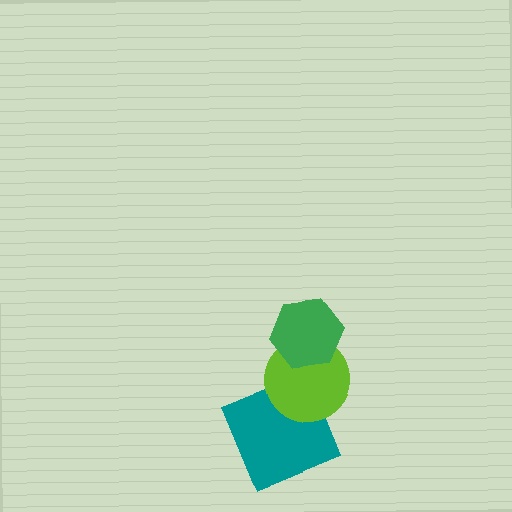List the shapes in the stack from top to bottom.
From top to bottom: the green hexagon, the lime circle, the teal square.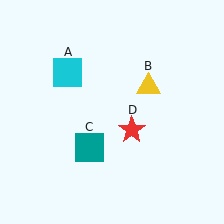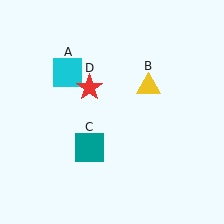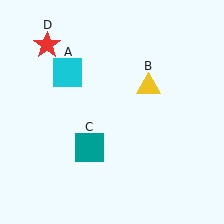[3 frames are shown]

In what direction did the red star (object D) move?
The red star (object D) moved up and to the left.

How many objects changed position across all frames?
1 object changed position: red star (object D).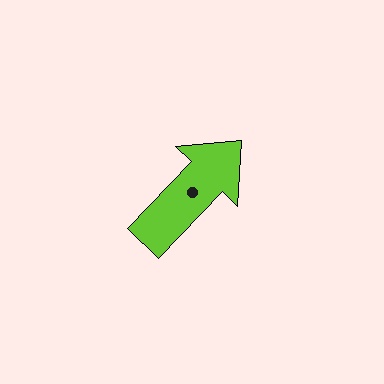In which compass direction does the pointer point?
Northeast.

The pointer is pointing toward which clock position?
Roughly 1 o'clock.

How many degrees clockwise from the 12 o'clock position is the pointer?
Approximately 44 degrees.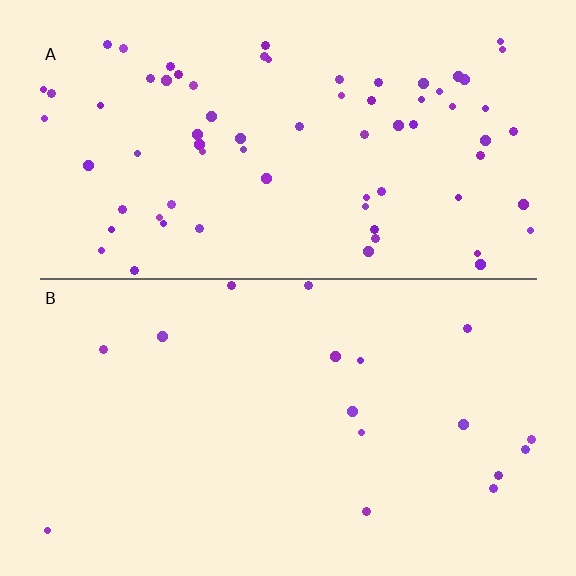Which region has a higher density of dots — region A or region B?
A (the top).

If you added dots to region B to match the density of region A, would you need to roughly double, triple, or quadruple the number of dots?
Approximately quadruple.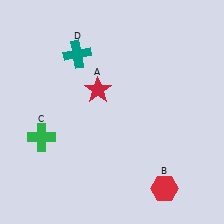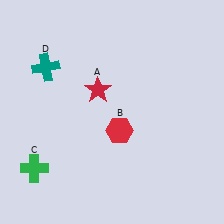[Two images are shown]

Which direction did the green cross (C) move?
The green cross (C) moved down.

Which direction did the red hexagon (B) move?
The red hexagon (B) moved up.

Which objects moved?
The objects that moved are: the red hexagon (B), the green cross (C), the teal cross (D).